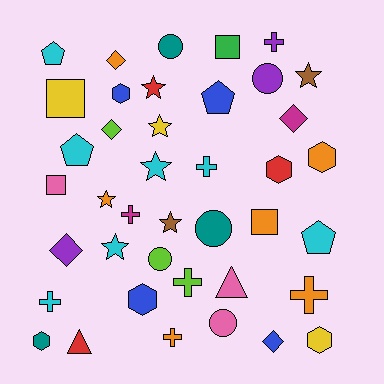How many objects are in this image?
There are 40 objects.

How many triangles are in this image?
There are 2 triangles.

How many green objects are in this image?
There is 1 green object.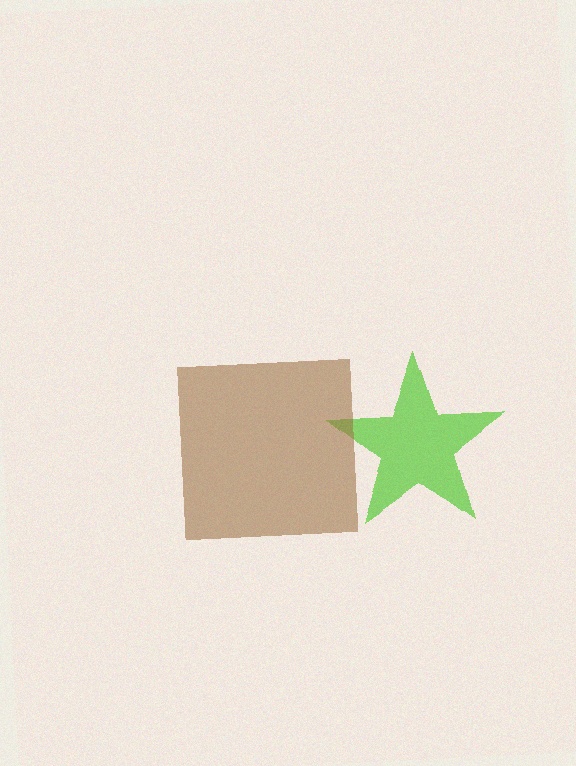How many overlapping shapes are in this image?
There are 2 overlapping shapes in the image.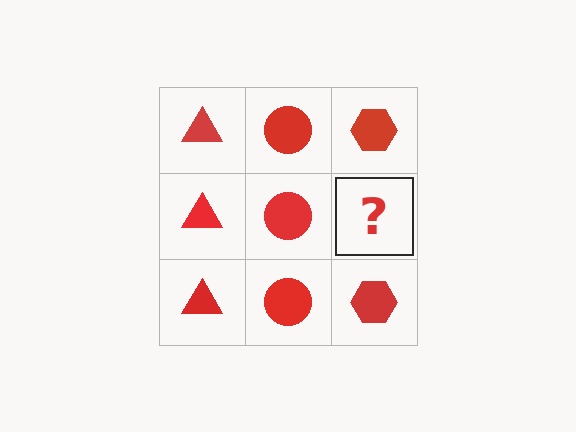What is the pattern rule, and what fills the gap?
The rule is that each column has a consistent shape. The gap should be filled with a red hexagon.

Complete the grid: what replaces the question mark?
The question mark should be replaced with a red hexagon.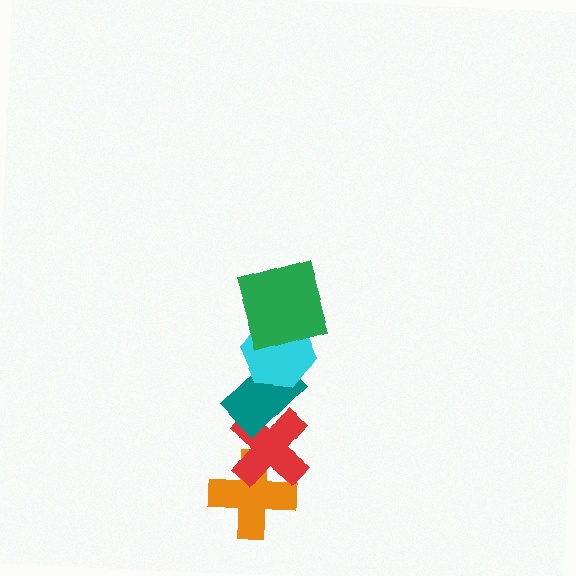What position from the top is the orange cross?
The orange cross is 5th from the top.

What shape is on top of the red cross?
The teal rectangle is on top of the red cross.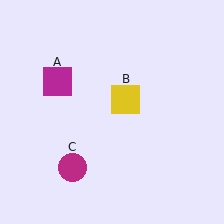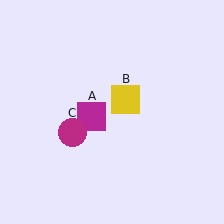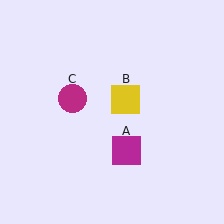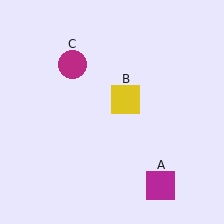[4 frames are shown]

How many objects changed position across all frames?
2 objects changed position: magenta square (object A), magenta circle (object C).